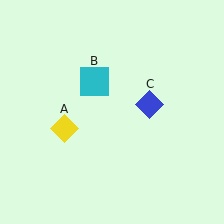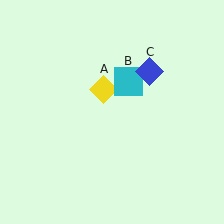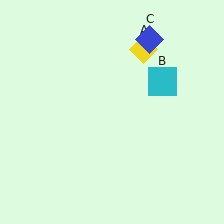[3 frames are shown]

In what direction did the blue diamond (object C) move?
The blue diamond (object C) moved up.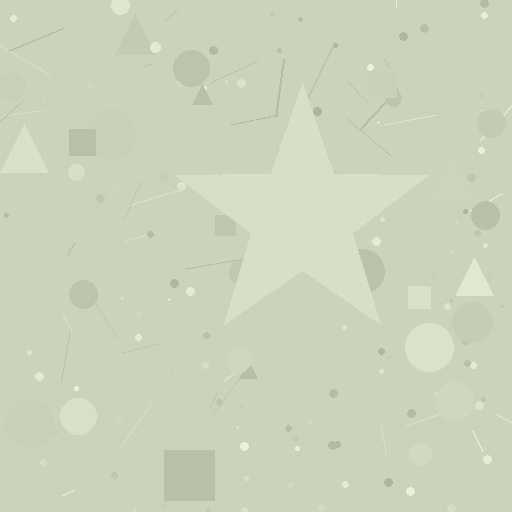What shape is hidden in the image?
A star is hidden in the image.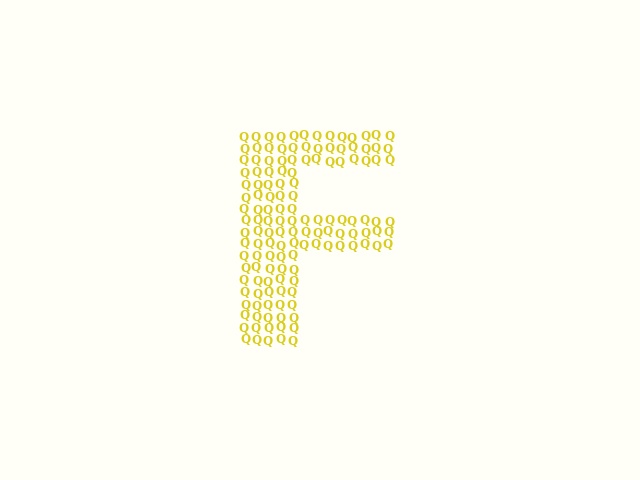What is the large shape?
The large shape is the letter F.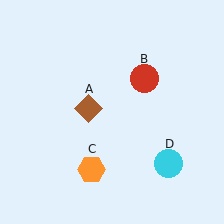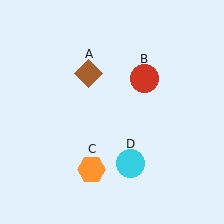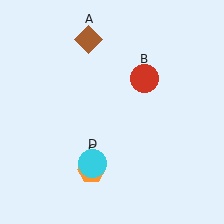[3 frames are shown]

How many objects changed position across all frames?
2 objects changed position: brown diamond (object A), cyan circle (object D).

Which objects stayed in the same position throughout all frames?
Red circle (object B) and orange hexagon (object C) remained stationary.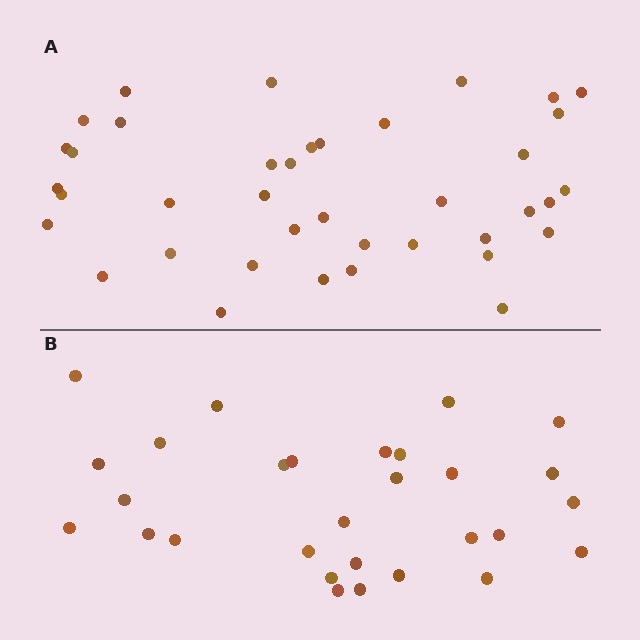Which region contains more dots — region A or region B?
Region A (the top region) has more dots.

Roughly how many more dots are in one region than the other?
Region A has roughly 10 or so more dots than region B.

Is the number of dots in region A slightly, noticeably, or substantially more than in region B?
Region A has noticeably more, but not dramatically so. The ratio is roughly 1.3 to 1.